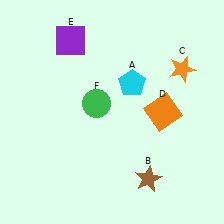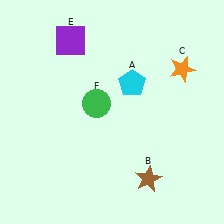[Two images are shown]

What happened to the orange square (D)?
The orange square (D) was removed in Image 2. It was in the bottom-right area of Image 1.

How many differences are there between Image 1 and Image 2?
There is 1 difference between the two images.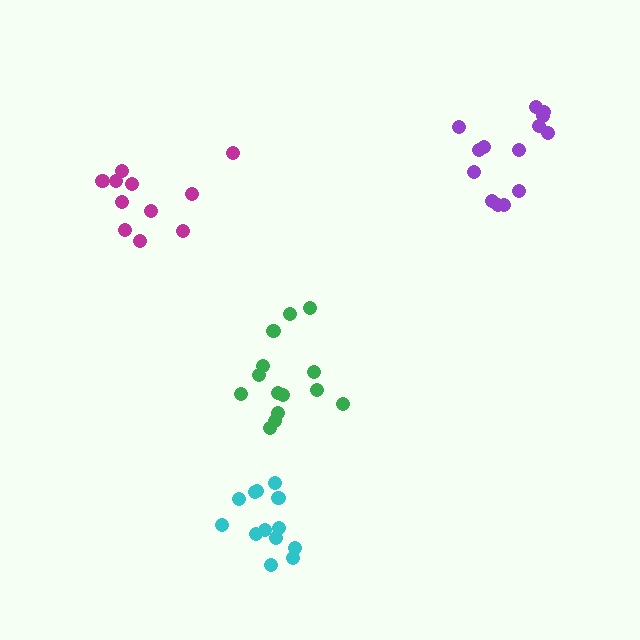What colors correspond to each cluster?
The clusters are colored: cyan, magenta, green, purple.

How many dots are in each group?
Group 1: 13 dots, Group 2: 11 dots, Group 3: 14 dots, Group 4: 14 dots (52 total).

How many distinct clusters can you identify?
There are 4 distinct clusters.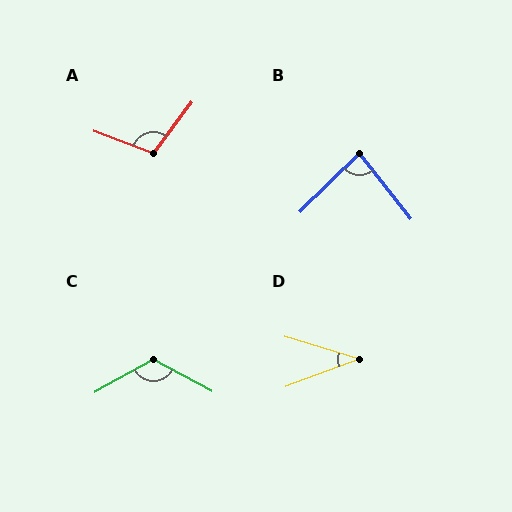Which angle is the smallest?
D, at approximately 38 degrees.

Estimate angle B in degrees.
Approximately 84 degrees.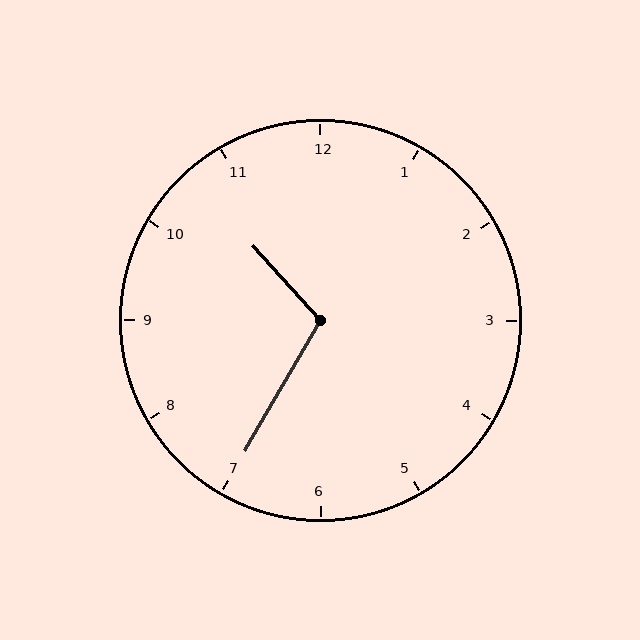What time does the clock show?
10:35.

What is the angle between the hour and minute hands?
Approximately 108 degrees.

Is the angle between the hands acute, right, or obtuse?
It is obtuse.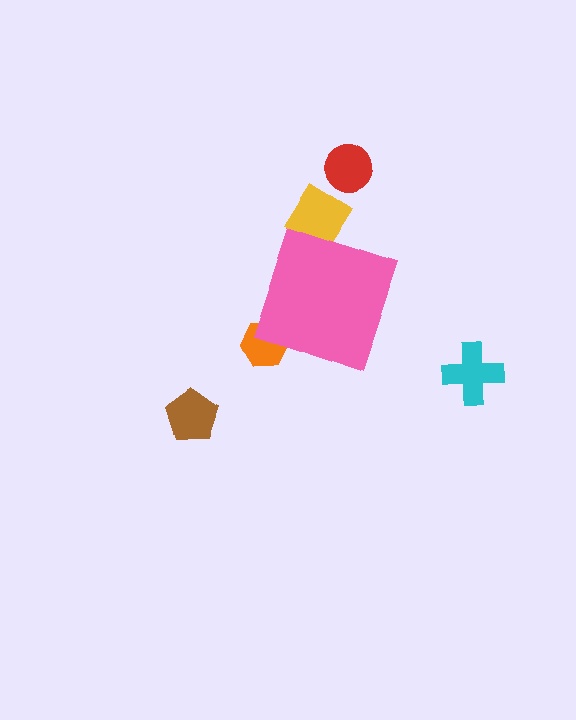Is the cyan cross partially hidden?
No, the cyan cross is fully visible.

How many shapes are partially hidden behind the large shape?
2 shapes are partially hidden.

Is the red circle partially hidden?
No, the red circle is fully visible.